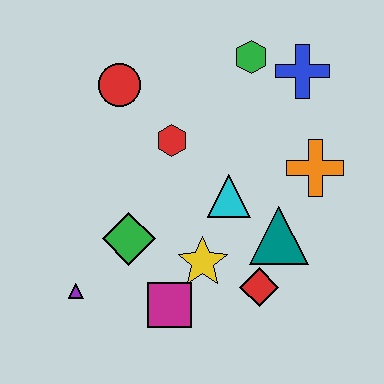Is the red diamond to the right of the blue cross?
No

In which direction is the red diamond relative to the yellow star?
The red diamond is to the right of the yellow star.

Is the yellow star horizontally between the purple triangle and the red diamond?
Yes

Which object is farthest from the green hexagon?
The purple triangle is farthest from the green hexagon.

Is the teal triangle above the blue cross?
No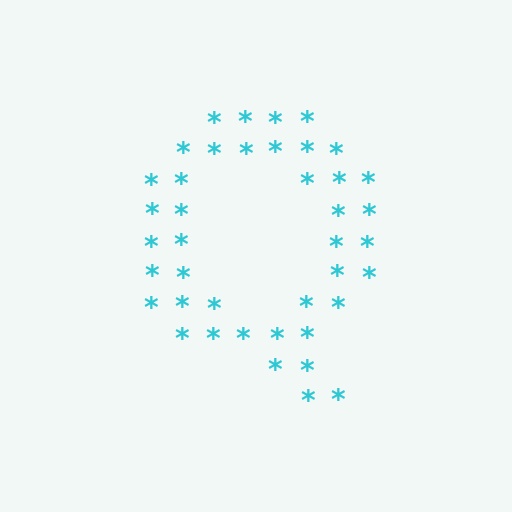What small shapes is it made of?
It is made of small asterisks.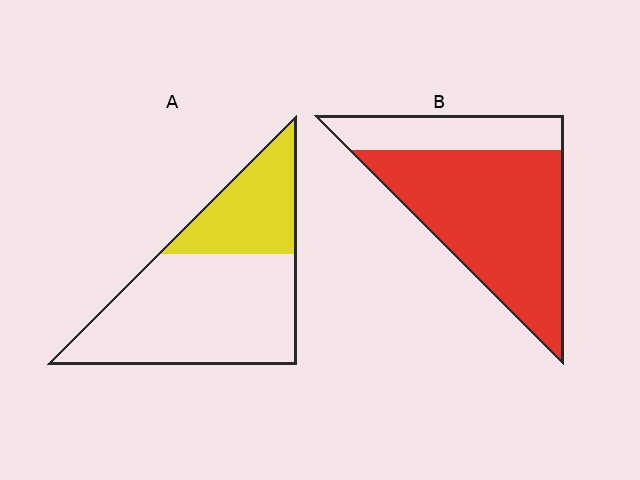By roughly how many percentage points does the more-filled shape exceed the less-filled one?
By roughly 45 percentage points (B over A).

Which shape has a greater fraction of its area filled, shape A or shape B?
Shape B.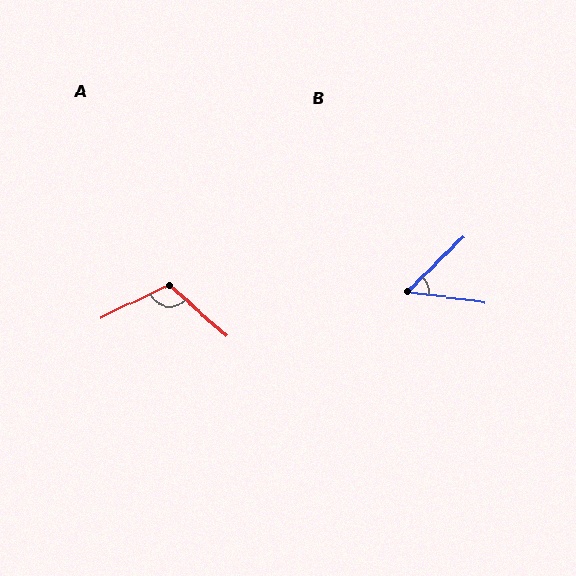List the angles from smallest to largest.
B (52°), A (113°).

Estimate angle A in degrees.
Approximately 113 degrees.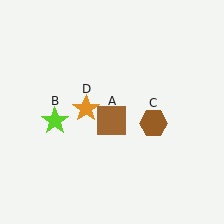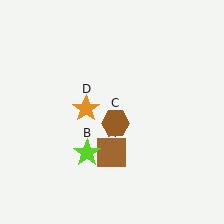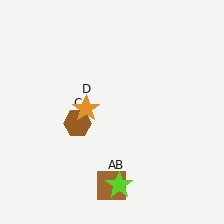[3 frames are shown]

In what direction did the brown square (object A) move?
The brown square (object A) moved down.